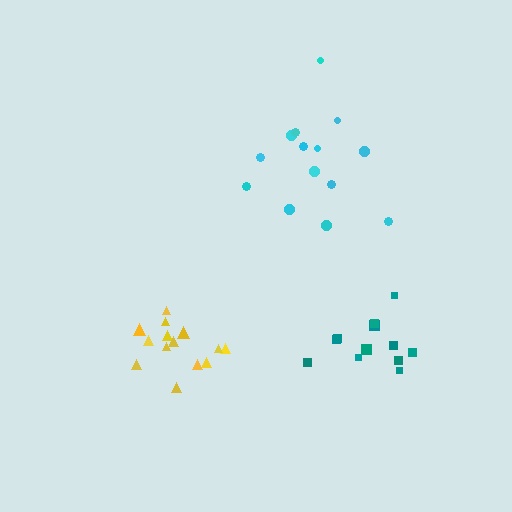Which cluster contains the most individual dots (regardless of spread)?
Cyan (14).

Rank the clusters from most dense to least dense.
yellow, teal, cyan.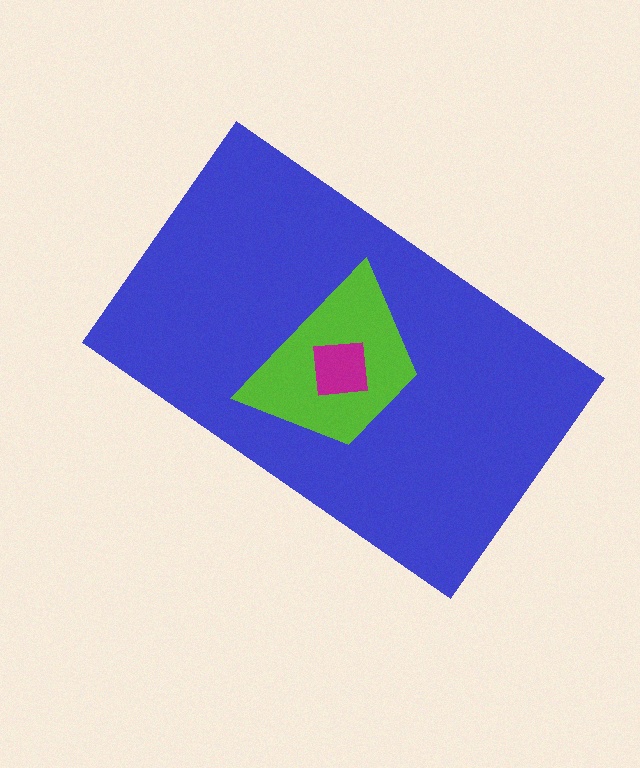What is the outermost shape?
The blue rectangle.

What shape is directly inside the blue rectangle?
The lime trapezoid.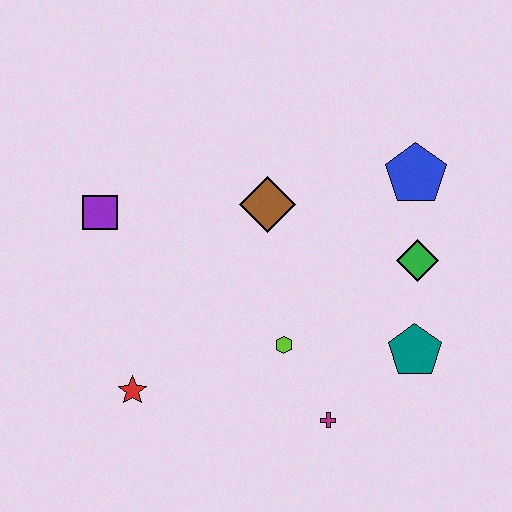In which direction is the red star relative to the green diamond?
The red star is to the left of the green diamond.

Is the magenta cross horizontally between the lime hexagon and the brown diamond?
No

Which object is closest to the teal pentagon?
The green diamond is closest to the teal pentagon.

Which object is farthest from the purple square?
The teal pentagon is farthest from the purple square.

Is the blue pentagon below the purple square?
No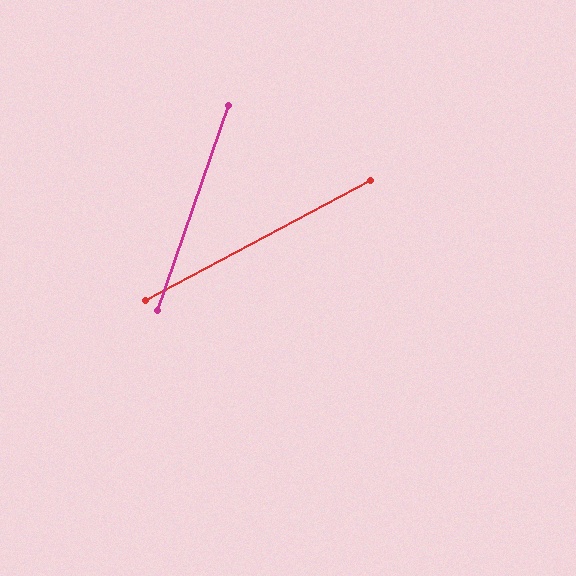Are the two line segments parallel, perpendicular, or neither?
Neither parallel nor perpendicular — they differ by about 43°.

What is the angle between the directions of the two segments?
Approximately 43 degrees.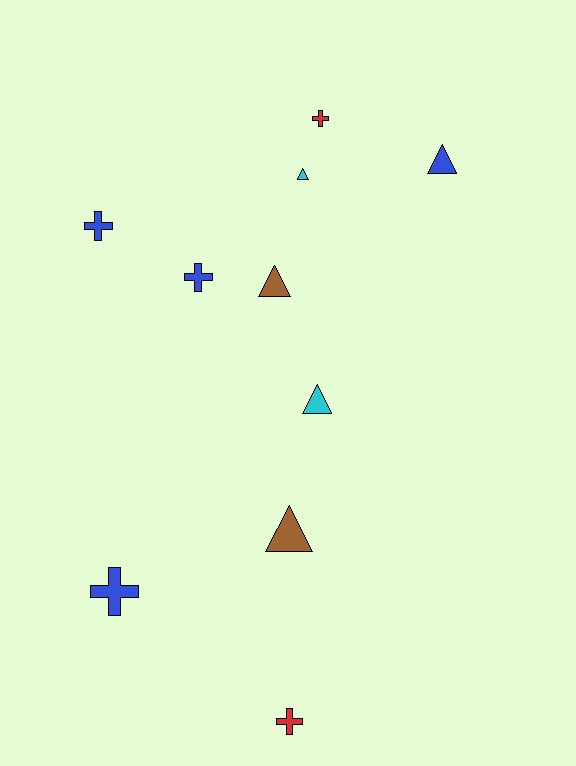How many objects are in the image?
There are 10 objects.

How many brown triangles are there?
There are 2 brown triangles.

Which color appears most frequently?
Blue, with 4 objects.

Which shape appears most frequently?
Cross, with 5 objects.